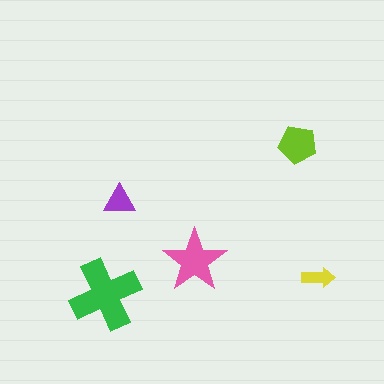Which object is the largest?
The green cross.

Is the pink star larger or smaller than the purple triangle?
Larger.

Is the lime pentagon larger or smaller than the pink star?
Smaller.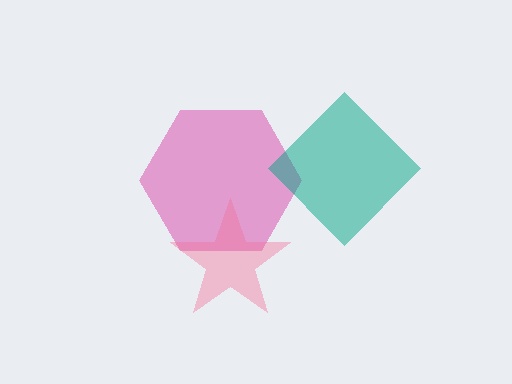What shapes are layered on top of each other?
The layered shapes are: a magenta hexagon, a pink star, a teal diamond.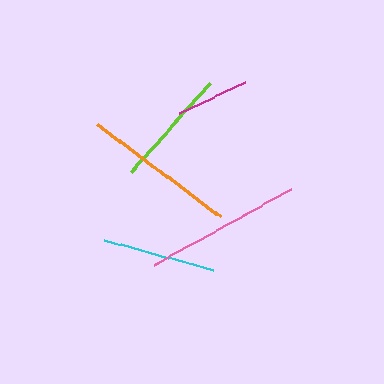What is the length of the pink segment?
The pink segment is approximately 157 pixels long.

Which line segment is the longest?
The pink line is the longest at approximately 157 pixels.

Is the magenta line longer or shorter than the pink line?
The pink line is longer than the magenta line.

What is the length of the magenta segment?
The magenta segment is approximately 72 pixels long.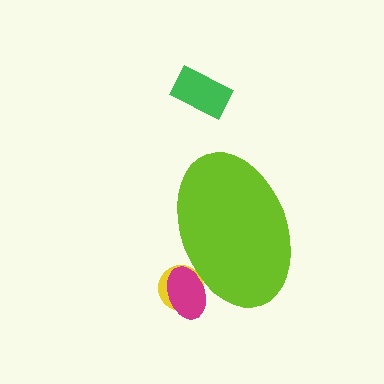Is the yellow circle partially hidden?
Yes, the yellow circle is partially hidden behind the lime ellipse.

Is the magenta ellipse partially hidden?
Yes, the magenta ellipse is partially hidden behind the lime ellipse.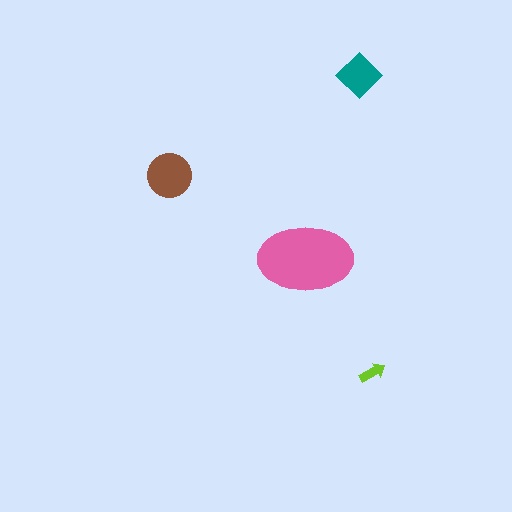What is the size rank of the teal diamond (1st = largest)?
3rd.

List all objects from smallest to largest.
The lime arrow, the teal diamond, the brown circle, the pink ellipse.